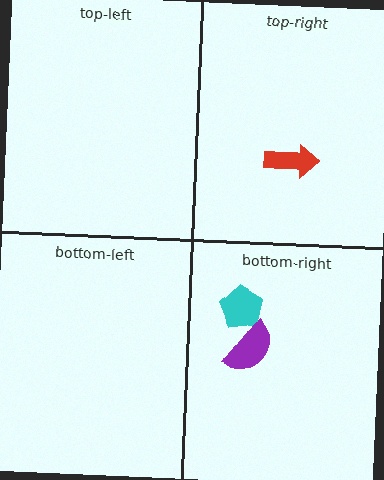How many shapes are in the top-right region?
1.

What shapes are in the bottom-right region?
The cyan pentagon, the purple semicircle.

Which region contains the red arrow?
The top-right region.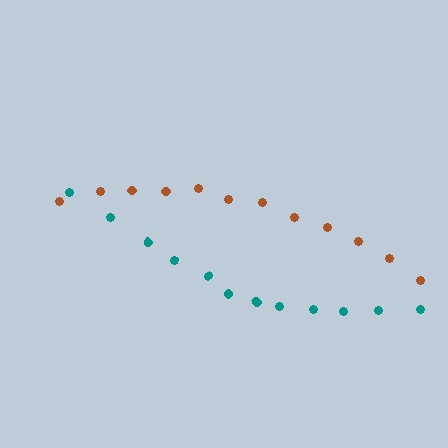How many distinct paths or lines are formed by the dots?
There are 2 distinct paths.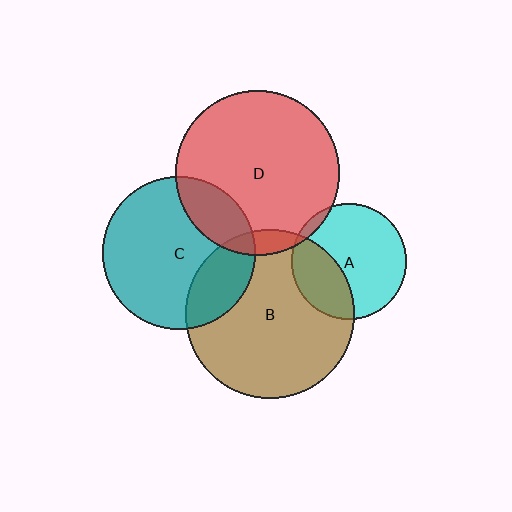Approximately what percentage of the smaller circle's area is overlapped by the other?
Approximately 25%.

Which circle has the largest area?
Circle B (brown).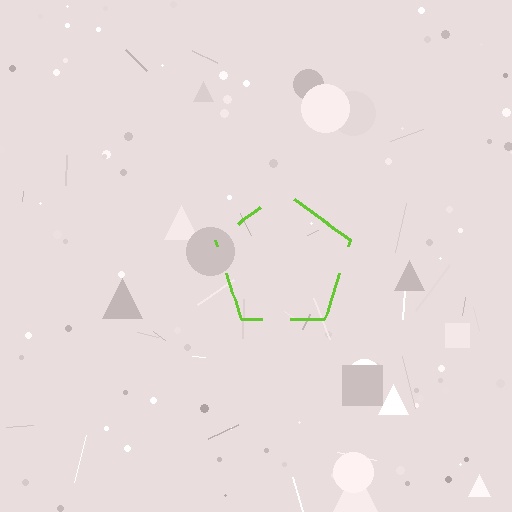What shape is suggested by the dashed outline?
The dashed outline suggests a pentagon.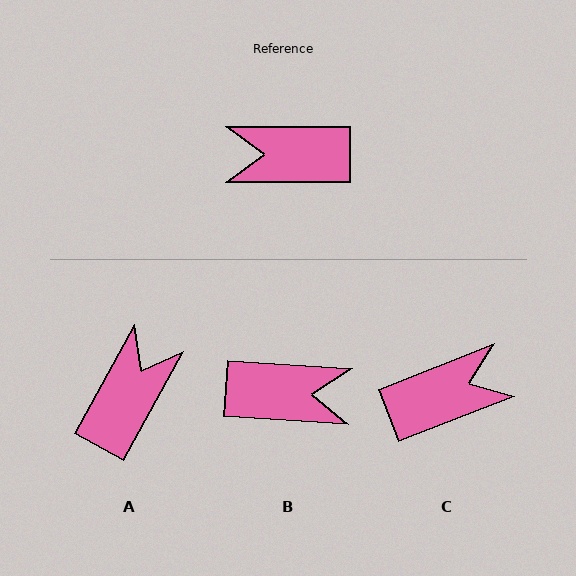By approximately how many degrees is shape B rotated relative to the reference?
Approximately 176 degrees counter-clockwise.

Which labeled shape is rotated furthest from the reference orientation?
B, about 176 degrees away.